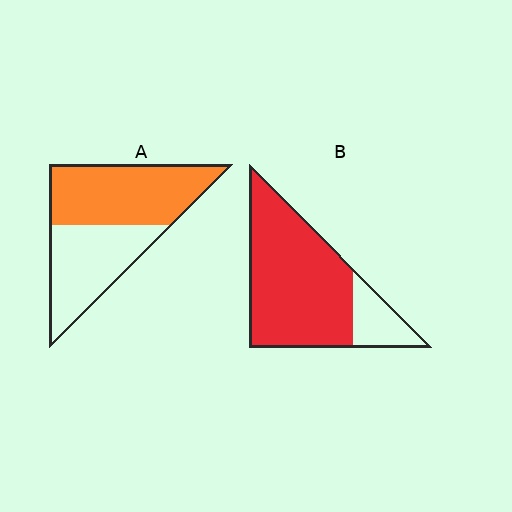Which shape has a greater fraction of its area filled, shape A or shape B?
Shape B.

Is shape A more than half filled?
Yes.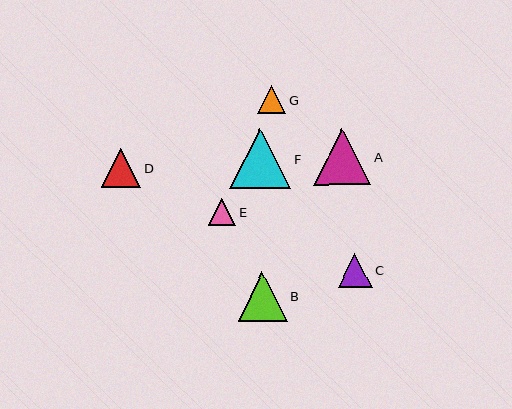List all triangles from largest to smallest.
From largest to smallest: F, A, B, D, C, G, E.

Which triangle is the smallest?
Triangle E is the smallest with a size of approximately 28 pixels.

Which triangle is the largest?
Triangle F is the largest with a size of approximately 61 pixels.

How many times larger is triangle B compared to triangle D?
Triangle B is approximately 1.2 times the size of triangle D.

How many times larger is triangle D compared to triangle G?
Triangle D is approximately 1.4 times the size of triangle G.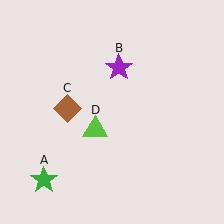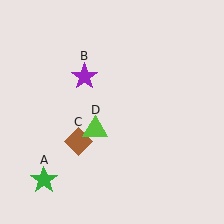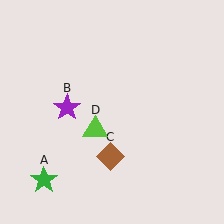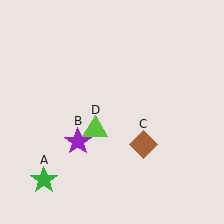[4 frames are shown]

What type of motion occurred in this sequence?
The purple star (object B), brown diamond (object C) rotated counterclockwise around the center of the scene.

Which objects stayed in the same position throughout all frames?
Green star (object A) and lime triangle (object D) remained stationary.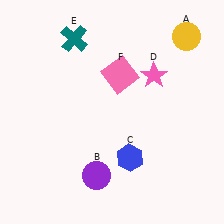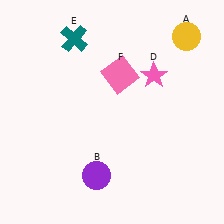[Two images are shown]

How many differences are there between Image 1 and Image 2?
There is 1 difference between the two images.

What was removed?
The blue hexagon (C) was removed in Image 2.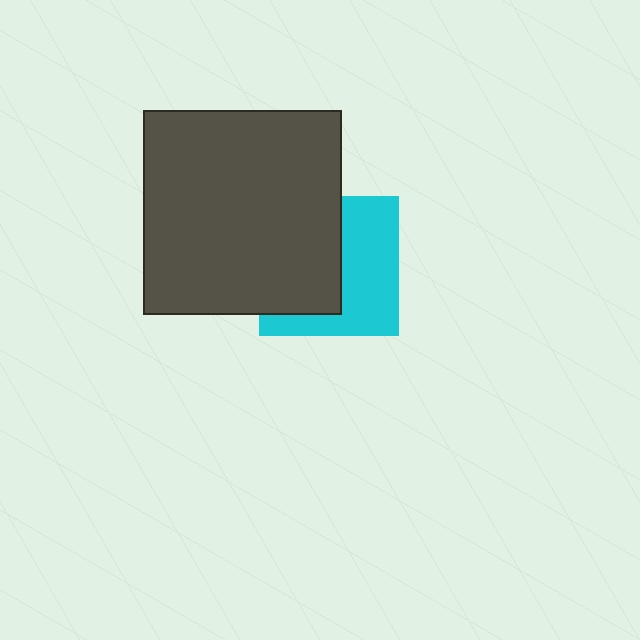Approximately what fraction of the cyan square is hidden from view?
Roughly 50% of the cyan square is hidden behind the dark gray rectangle.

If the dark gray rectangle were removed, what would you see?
You would see the complete cyan square.